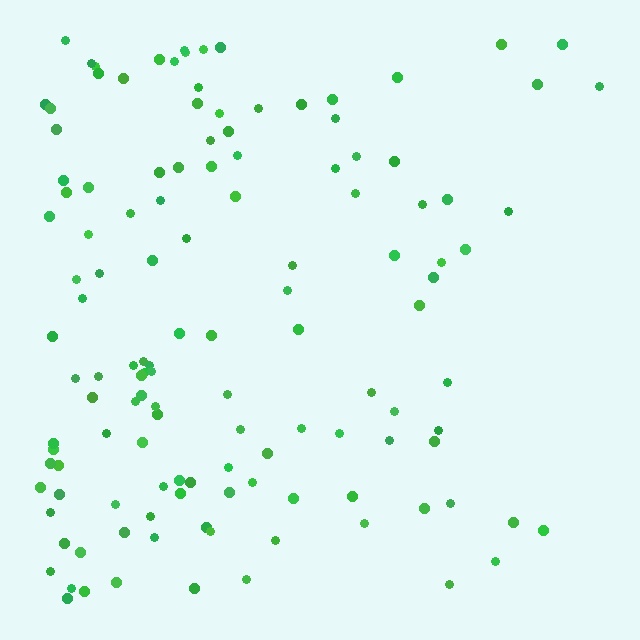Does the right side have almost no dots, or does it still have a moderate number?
Still a moderate number, just noticeably fewer than the left.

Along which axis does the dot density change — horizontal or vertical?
Horizontal.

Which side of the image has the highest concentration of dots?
The left.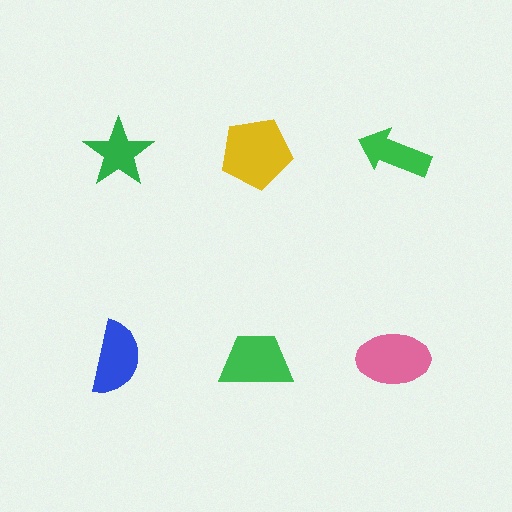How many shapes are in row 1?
3 shapes.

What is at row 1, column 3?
A green arrow.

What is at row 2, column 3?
A pink ellipse.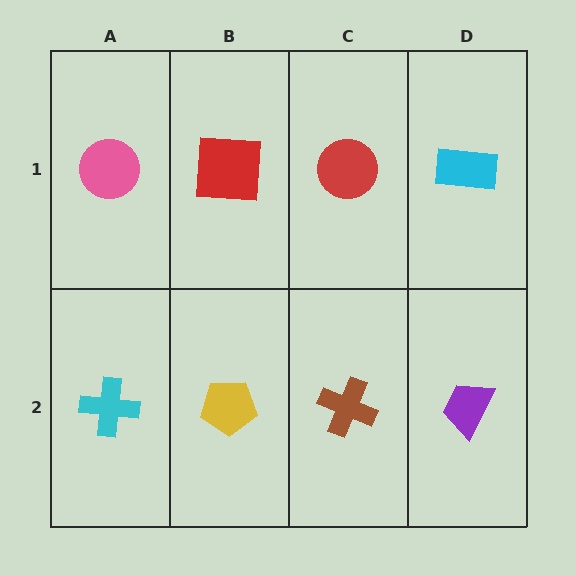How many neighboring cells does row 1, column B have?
3.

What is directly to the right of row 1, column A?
A red square.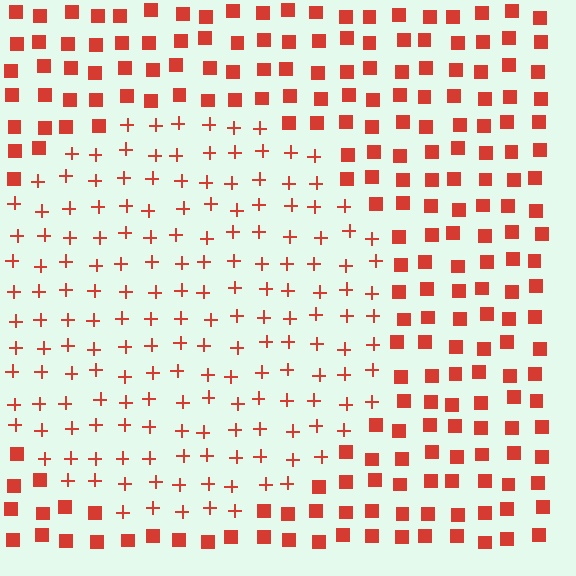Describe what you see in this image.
The image is filled with small red elements arranged in a uniform grid. A circle-shaped region contains plus signs, while the surrounding area contains squares. The boundary is defined purely by the change in element shape.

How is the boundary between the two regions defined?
The boundary is defined by a change in element shape: plus signs inside vs. squares outside. All elements share the same color and spacing.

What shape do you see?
I see a circle.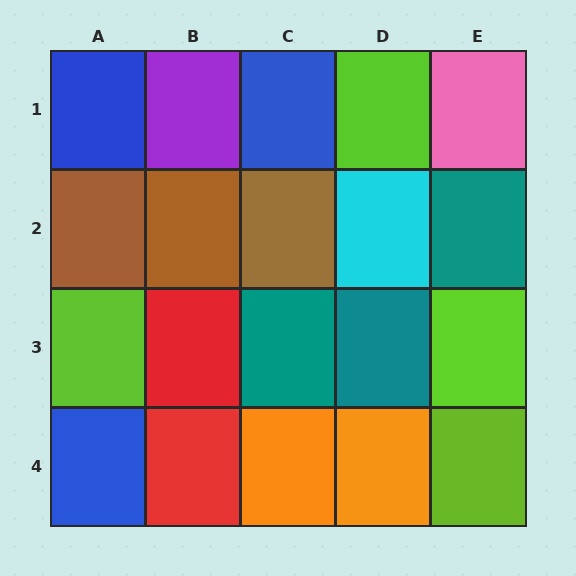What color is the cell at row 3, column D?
Teal.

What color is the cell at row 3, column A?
Lime.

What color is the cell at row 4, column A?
Blue.